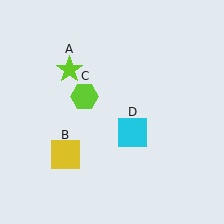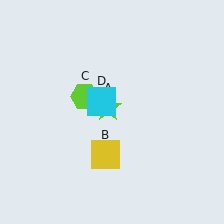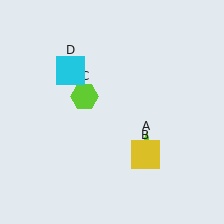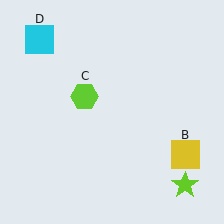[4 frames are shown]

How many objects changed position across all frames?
3 objects changed position: lime star (object A), yellow square (object B), cyan square (object D).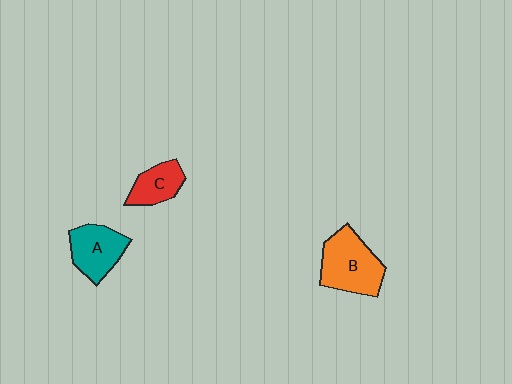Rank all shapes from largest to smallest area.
From largest to smallest: B (orange), A (teal), C (red).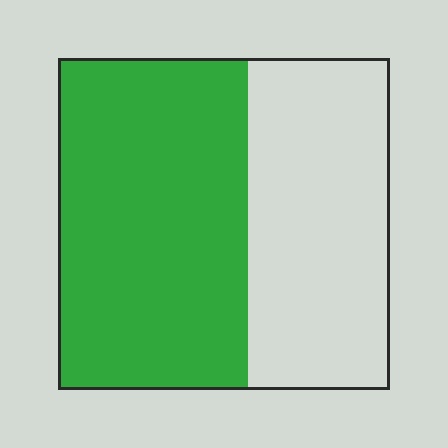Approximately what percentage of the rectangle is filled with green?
Approximately 55%.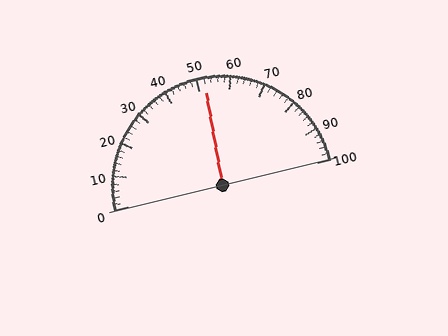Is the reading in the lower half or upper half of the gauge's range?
The reading is in the upper half of the range (0 to 100).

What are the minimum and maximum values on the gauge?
The gauge ranges from 0 to 100.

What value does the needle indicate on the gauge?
The needle indicates approximately 52.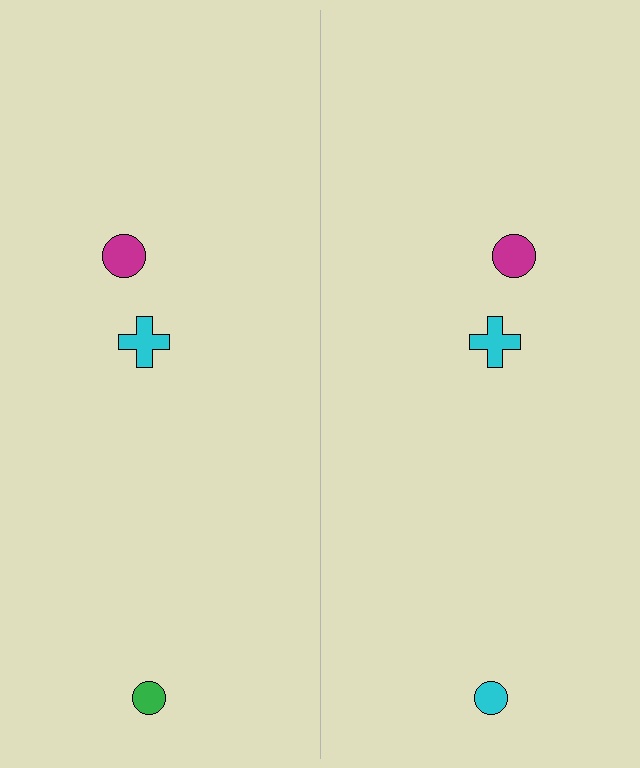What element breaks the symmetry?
The cyan circle on the right side breaks the symmetry — its mirror counterpart is green.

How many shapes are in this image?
There are 6 shapes in this image.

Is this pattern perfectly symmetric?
No, the pattern is not perfectly symmetric. The cyan circle on the right side breaks the symmetry — its mirror counterpart is green.